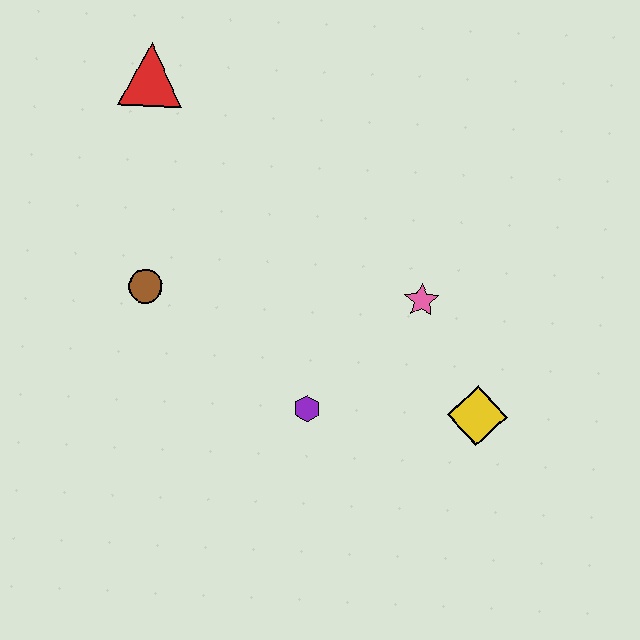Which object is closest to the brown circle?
The purple hexagon is closest to the brown circle.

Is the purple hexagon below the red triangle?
Yes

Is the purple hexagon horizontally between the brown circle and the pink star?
Yes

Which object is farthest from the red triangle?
The yellow diamond is farthest from the red triangle.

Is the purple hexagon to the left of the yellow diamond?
Yes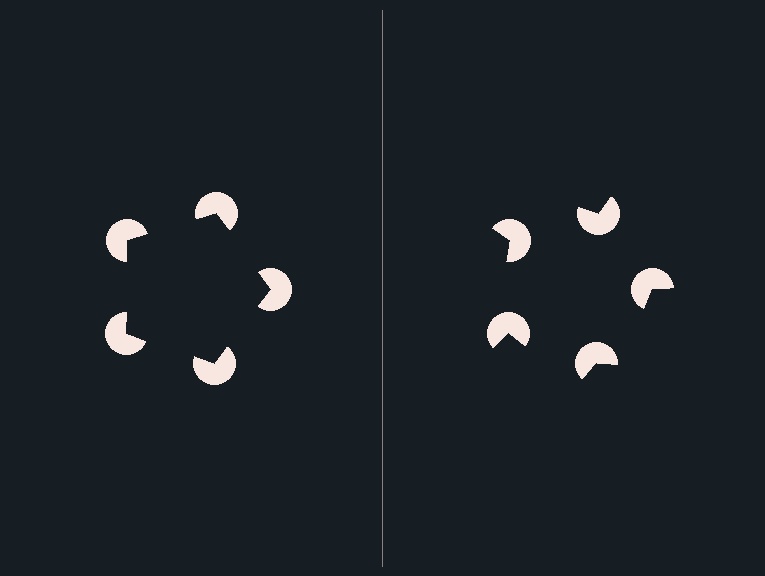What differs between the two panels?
The pac-man discs are positioned identically on both sides; only the wedge orientations differ. On the left they align to a pentagon; on the right they are misaligned.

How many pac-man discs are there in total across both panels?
10 — 5 on each side.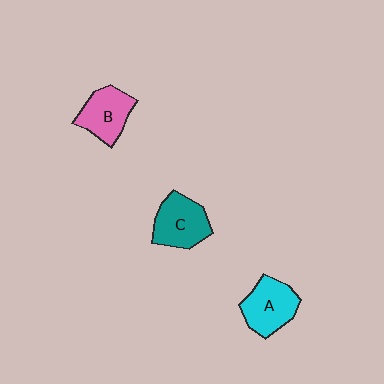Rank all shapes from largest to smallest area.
From largest to smallest: C (teal), A (cyan), B (pink).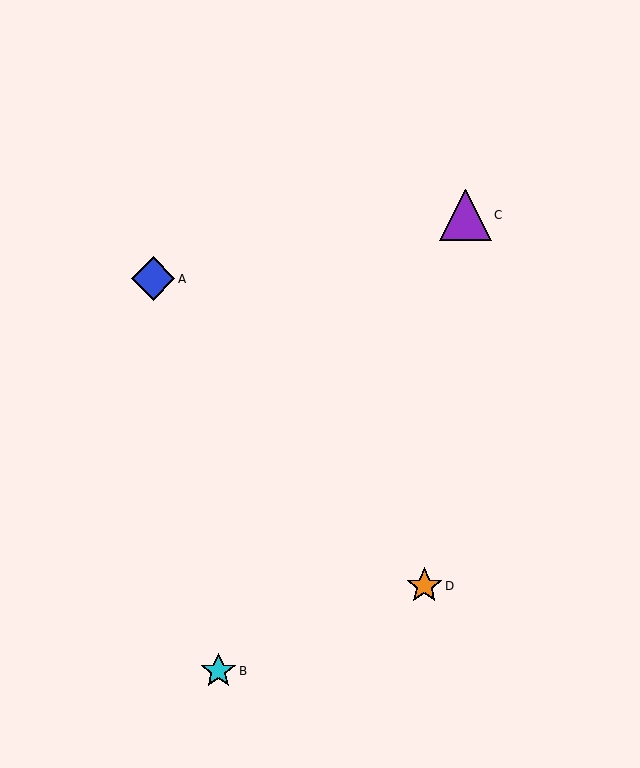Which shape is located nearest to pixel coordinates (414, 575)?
The orange star (labeled D) at (424, 586) is nearest to that location.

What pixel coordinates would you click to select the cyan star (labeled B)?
Click at (218, 671) to select the cyan star B.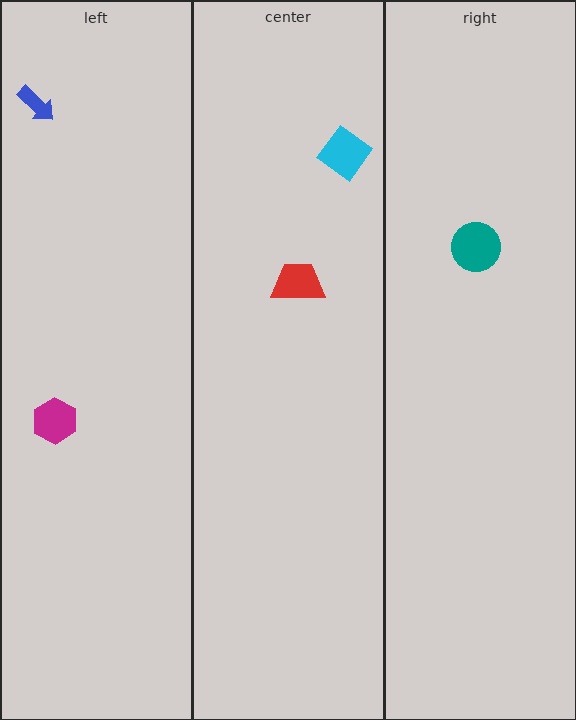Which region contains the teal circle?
The right region.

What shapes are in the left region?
The blue arrow, the magenta hexagon.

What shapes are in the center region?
The cyan diamond, the red trapezoid.